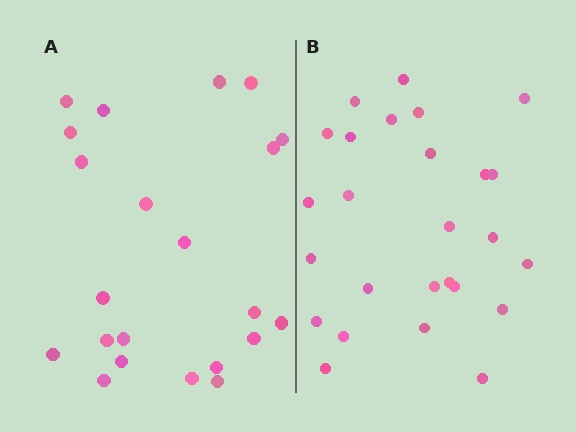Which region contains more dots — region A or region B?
Region B (the right region) has more dots.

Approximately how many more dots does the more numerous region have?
Region B has about 4 more dots than region A.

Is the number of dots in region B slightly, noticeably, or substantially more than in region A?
Region B has only slightly more — the two regions are fairly close. The ratio is roughly 1.2 to 1.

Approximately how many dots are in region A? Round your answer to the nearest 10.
About 20 dots. (The exact count is 22, which rounds to 20.)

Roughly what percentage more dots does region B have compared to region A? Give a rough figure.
About 20% more.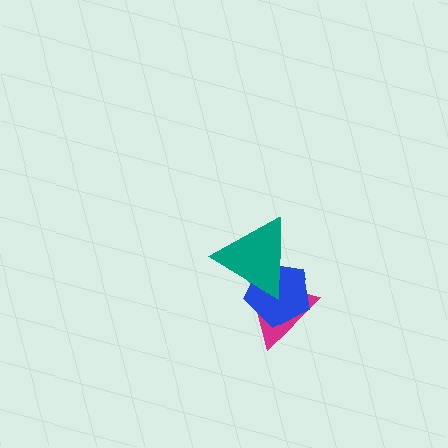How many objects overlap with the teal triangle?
2 objects overlap with the teal triangle.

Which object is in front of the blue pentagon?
The teal triangle is in front of the blue pentagon.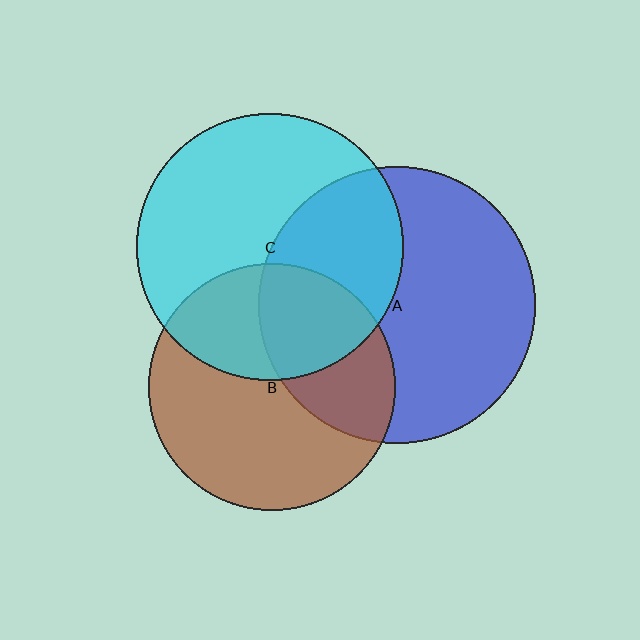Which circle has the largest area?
Circle A (blue).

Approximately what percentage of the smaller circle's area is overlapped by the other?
Approximately 35%.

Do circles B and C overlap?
Yes.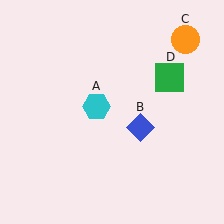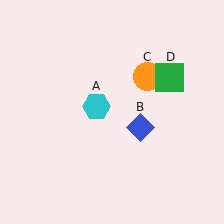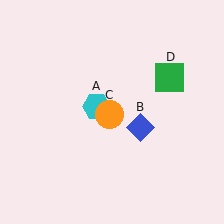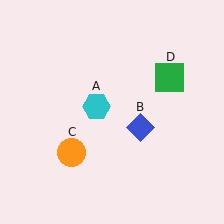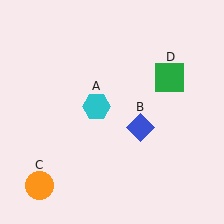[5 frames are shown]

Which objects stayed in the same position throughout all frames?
Cyan hexagon (object A) and blue diamond (object B) and green square (object D) remained stationary.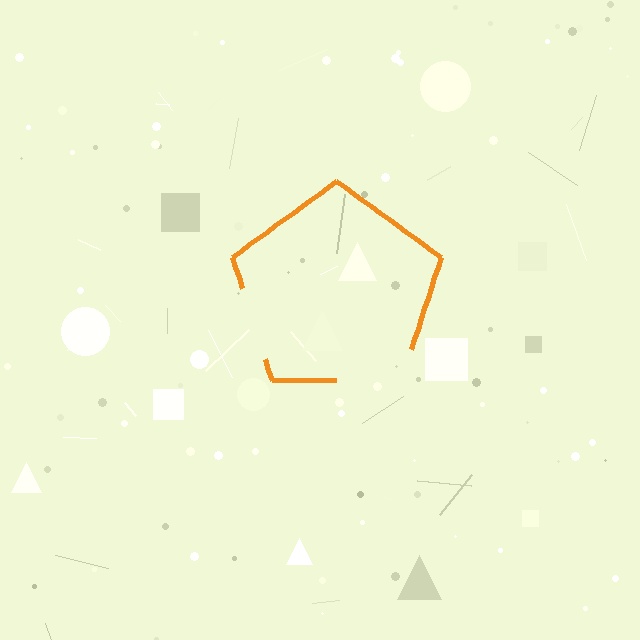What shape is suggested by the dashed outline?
The dashed outline suggests a pentagon.